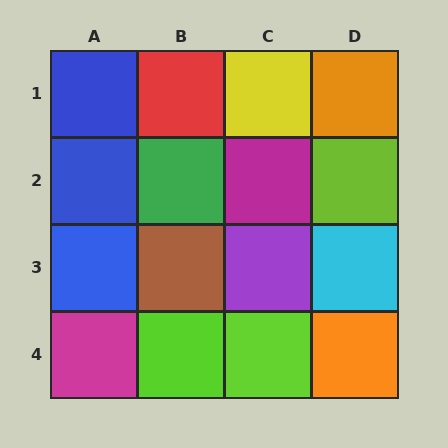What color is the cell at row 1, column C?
Yellow.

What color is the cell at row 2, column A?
Blue.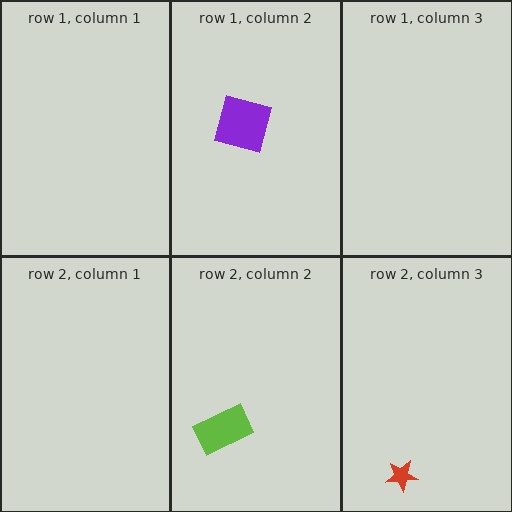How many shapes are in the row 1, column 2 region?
1.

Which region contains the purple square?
The row 1, column 2 region.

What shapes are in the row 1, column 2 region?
The purple square.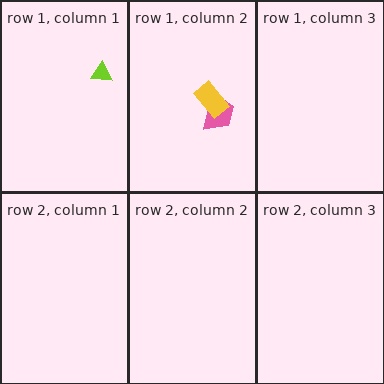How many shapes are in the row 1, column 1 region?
1.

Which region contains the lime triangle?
The row 1, column 1 region.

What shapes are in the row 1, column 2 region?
The pink trapezoid, the yellow rectangle.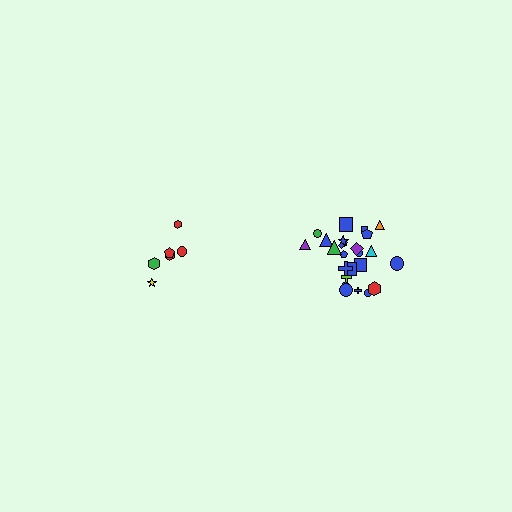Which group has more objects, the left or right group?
The right group.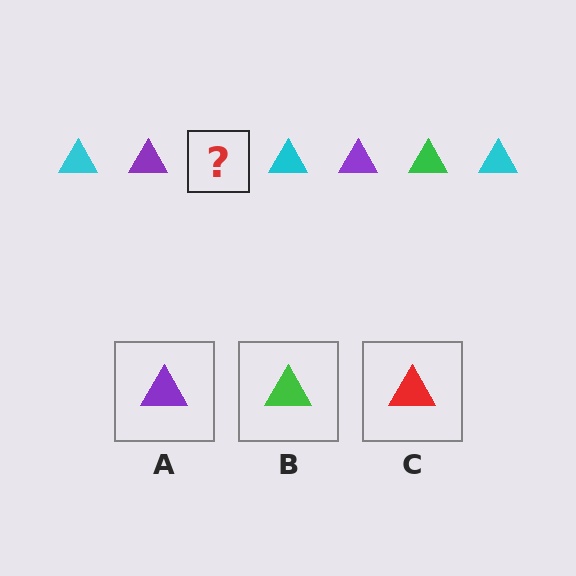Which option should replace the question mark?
Option B.